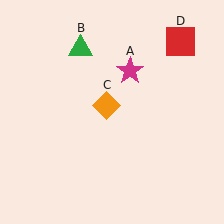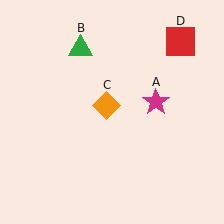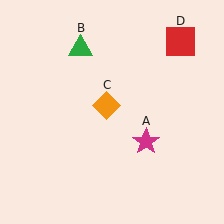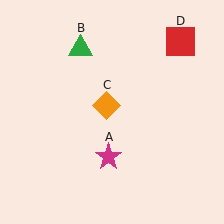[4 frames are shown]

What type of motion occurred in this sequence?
The magenta star (object A) rotated clockwise around the center of the scene.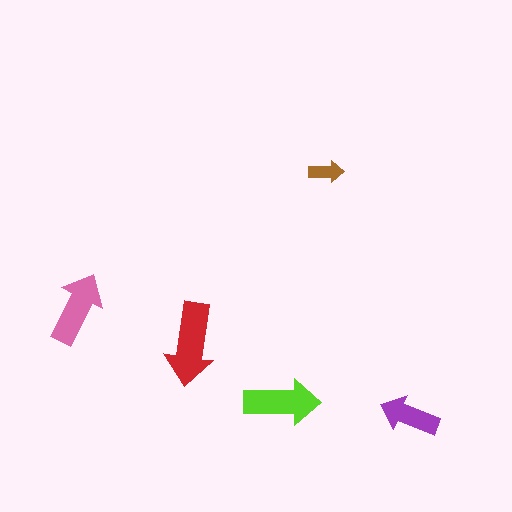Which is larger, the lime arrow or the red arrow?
The red one.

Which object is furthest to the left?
The pink arrow is leftmost.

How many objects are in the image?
There are 5 objects in the image.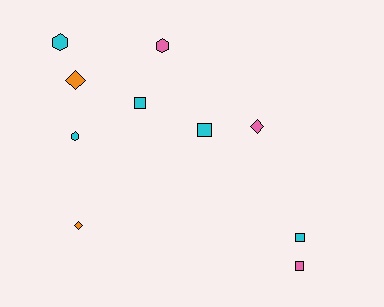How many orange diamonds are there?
There are 2 orange diamonds.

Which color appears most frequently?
Cyan, with 5 objects.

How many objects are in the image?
There are 10 objects.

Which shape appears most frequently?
Square, with 4 objects.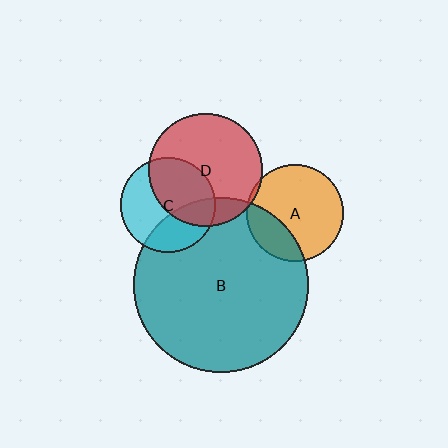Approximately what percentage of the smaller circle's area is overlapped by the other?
Approximately 5%.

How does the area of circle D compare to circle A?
Approximately 1.4 times.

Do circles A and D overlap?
Yes.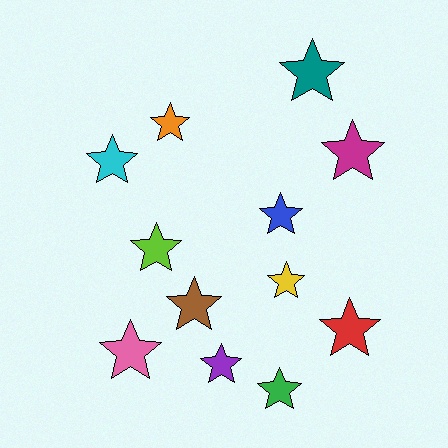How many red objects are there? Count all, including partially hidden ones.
There is 1 red object.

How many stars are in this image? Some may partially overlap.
There are 12 stars.